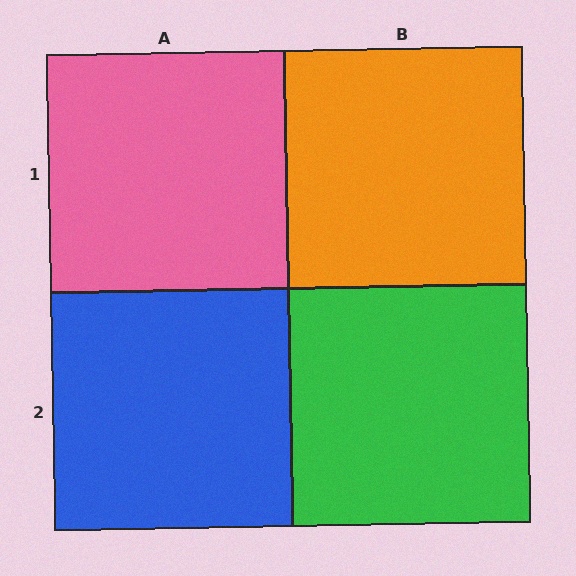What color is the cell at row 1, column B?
Orange.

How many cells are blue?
1 cell is blue.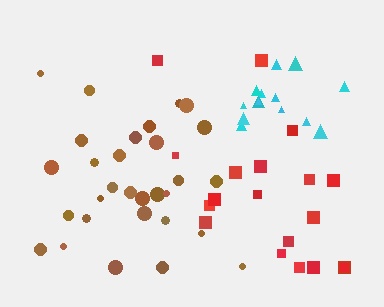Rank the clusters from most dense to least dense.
cyan, brown, red.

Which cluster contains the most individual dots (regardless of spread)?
Brown (30).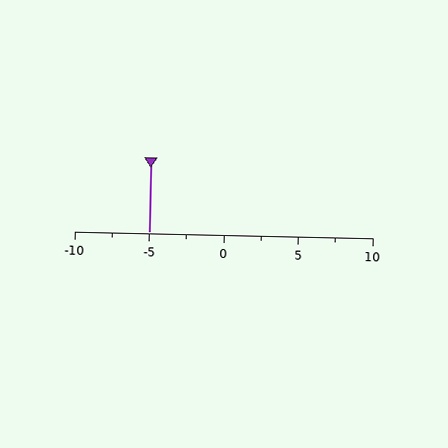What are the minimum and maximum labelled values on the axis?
The axis runs from -10 to 10.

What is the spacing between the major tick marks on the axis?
The major ticks are spaced 5 apart.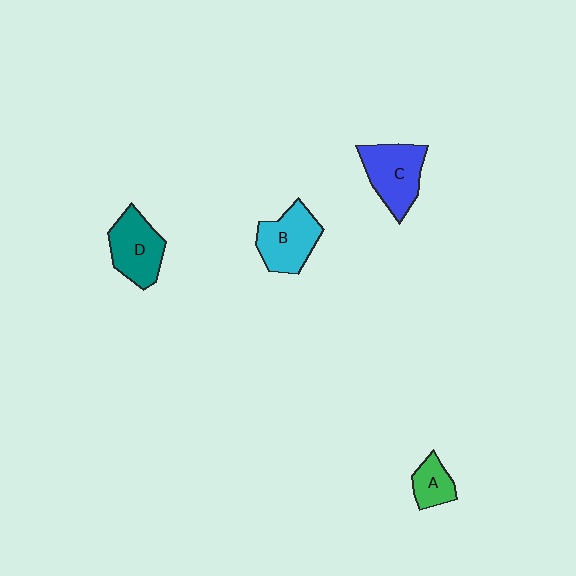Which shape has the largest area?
Shape C (blue).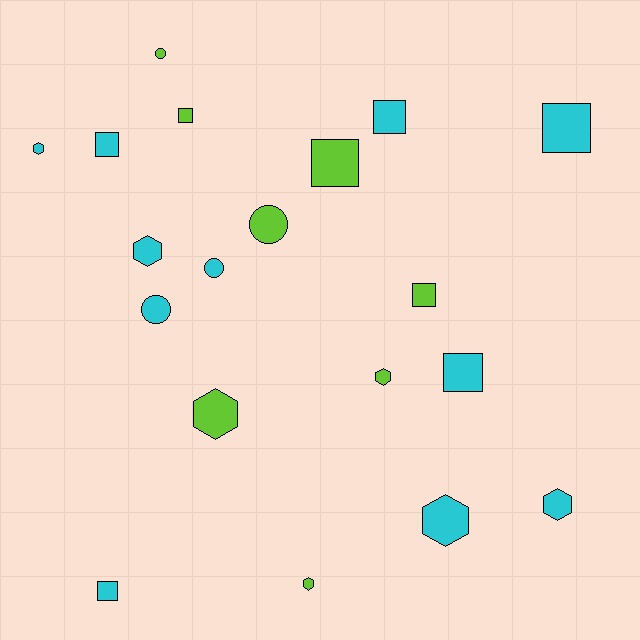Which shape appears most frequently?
Square, with 8 objects.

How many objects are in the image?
There are 19 objects.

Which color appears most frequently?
Cyan, with 11 objects.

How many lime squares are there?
There are 3 lime squares.